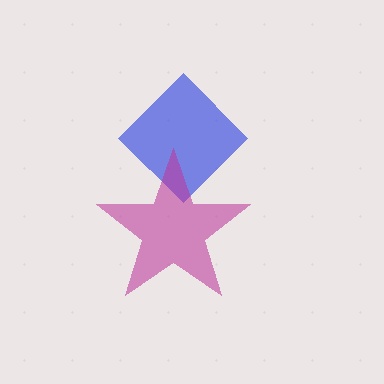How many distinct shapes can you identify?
There are 2 distinct shapes: a blue diamond, a magenta star.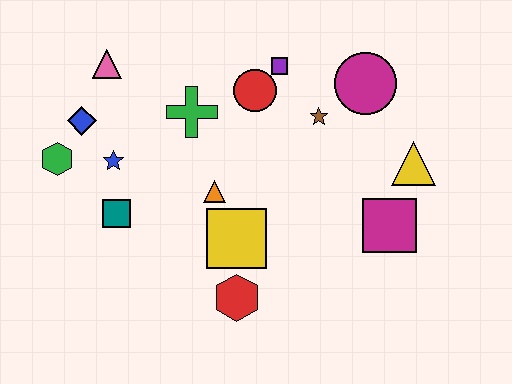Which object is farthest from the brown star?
The green hexagon is farthest from the brown star.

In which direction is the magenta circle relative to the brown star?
The magenta circle is to the right of the brown star.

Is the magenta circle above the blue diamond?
Yes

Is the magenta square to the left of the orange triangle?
No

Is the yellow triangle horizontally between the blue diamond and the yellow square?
No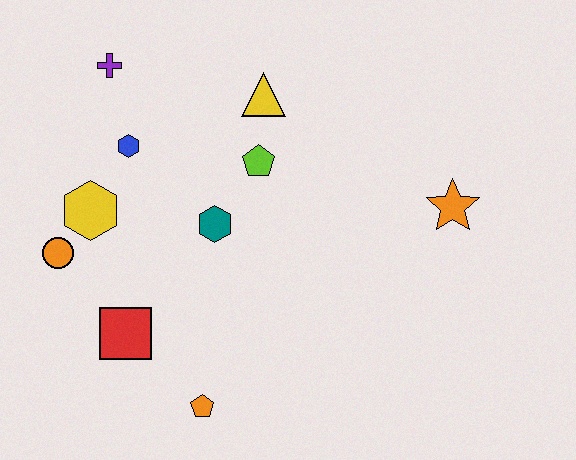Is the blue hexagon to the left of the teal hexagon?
Yes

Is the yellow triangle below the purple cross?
Yes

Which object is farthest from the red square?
The orange star is farthest from the red square.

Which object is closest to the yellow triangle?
The lime pentagon is closest to the yellow triangle.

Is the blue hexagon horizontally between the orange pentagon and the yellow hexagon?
Yes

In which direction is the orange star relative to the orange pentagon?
The orange star is to the right of the orange pentagon.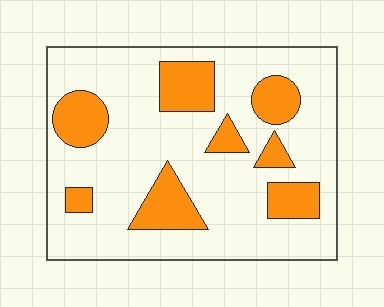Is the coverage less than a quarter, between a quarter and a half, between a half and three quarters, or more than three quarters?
Less than a quarter.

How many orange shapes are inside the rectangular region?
8.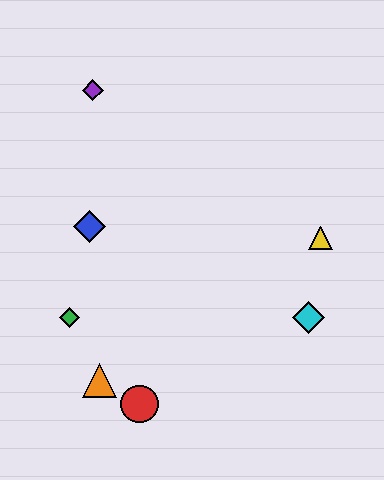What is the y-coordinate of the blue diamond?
The blue diamond is at y≈226.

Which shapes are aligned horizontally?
The green diamond, the cyan diamond are aligned horizontally.